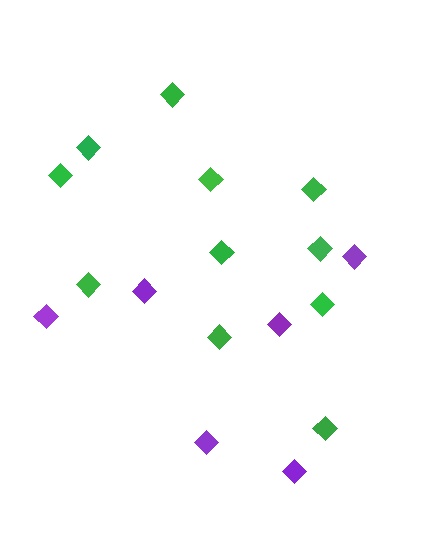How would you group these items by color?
There are 2 groups: one group of green diamonds (11) and one group of purple diamonds (6).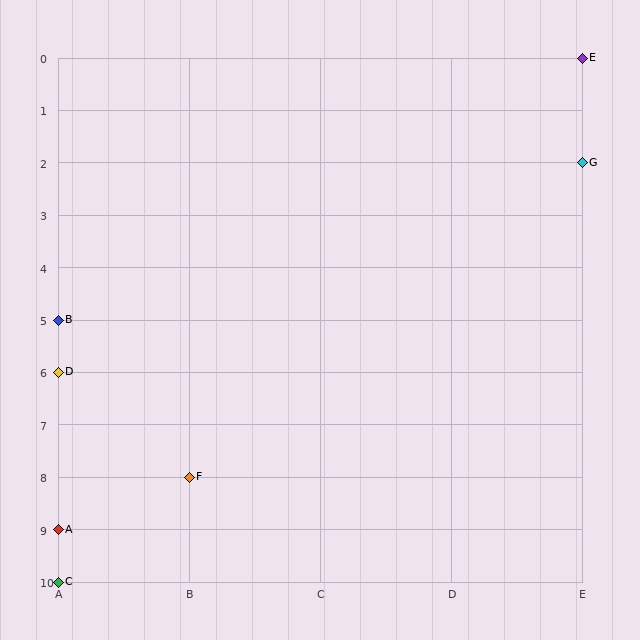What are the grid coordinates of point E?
Point E is at grid coordinates (E, 0).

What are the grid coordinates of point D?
Point D is at grid coordinates (A, 6).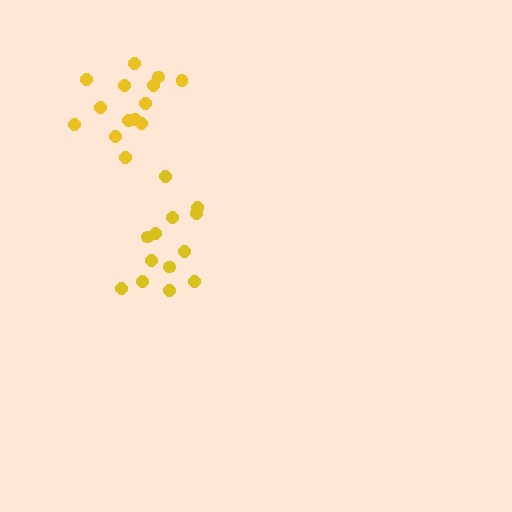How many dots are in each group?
Group 1: 13 dots, Group 2: 14 dots (27 total).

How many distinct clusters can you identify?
There are 2 distinct clusters.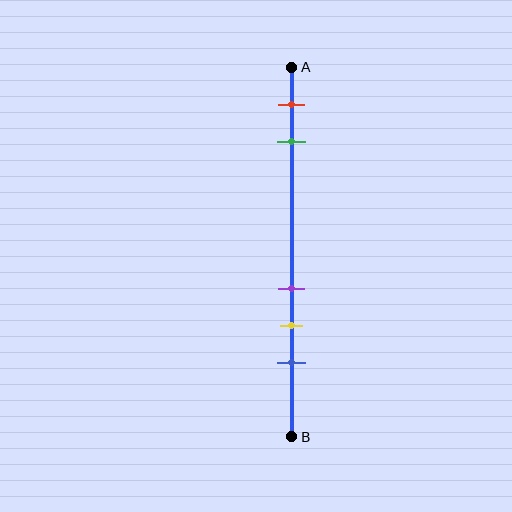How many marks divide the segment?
There are 5 marks dividing the segment.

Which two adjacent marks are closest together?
The purple and yellow marks are the closest adjacent pair.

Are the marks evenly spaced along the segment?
No, the marks are not evenly spaced.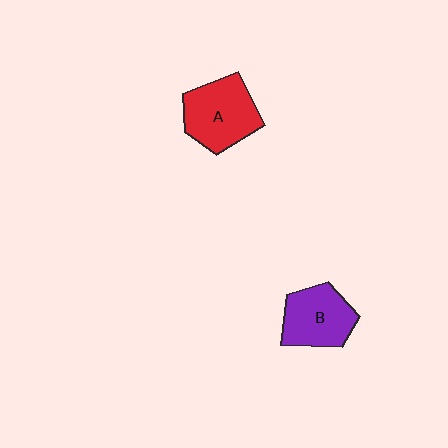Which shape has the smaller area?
Shape B (purple).